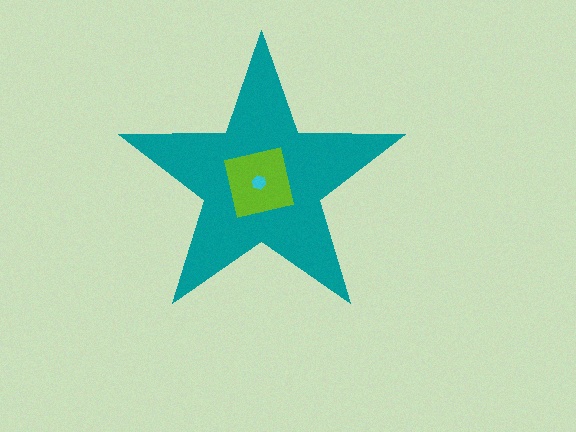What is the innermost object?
The cyan hexagon.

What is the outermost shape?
The teal star.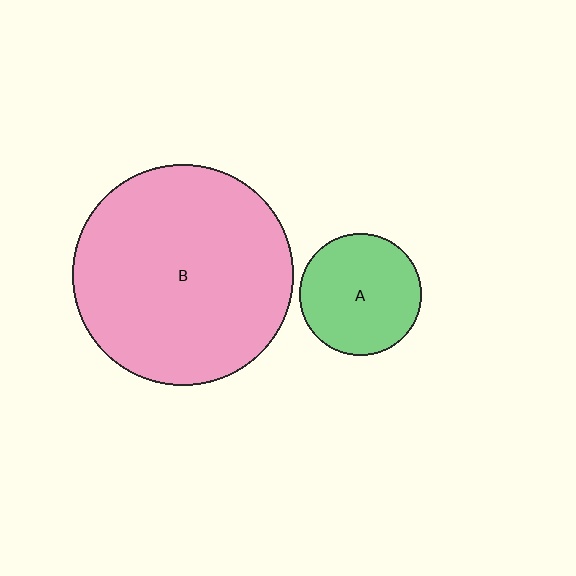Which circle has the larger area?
Circle B (pink).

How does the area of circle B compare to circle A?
Approximately 3.3 times.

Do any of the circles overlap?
No, none of the circles overlap.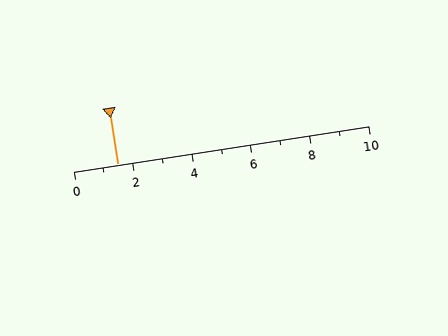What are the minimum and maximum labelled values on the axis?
The axis runs from 0 to 10.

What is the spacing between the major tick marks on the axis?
The major ticks are spaced 2 apart.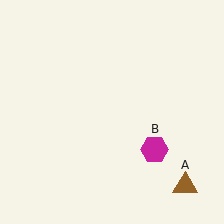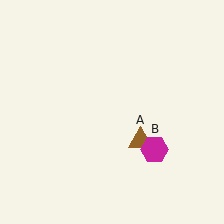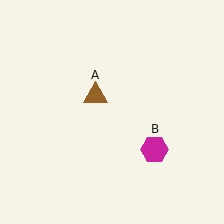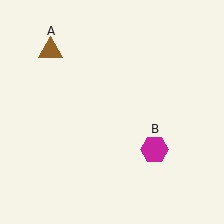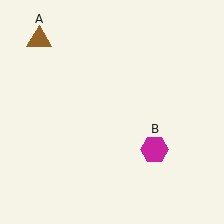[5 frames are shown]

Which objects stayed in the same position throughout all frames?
Magenta hexagon (object B) remained stationary.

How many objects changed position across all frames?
1 object changed position: brown triangle (object A).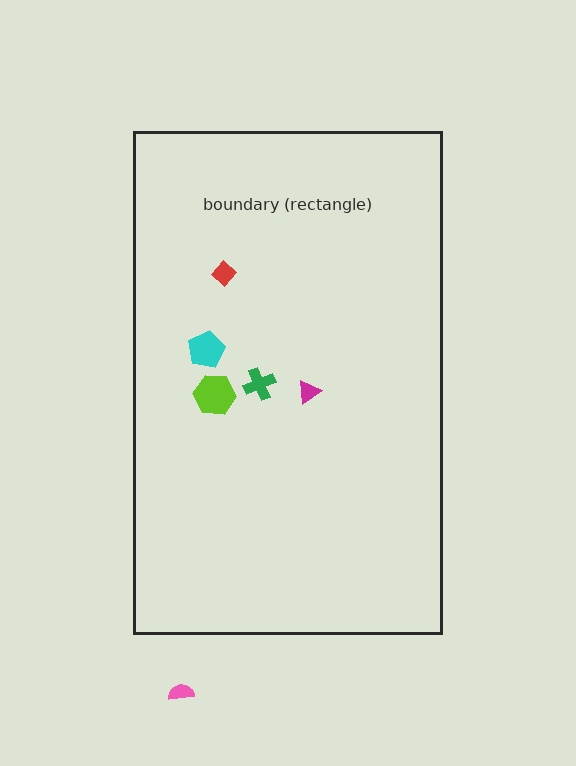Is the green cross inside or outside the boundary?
Inside.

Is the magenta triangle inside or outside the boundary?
Inside.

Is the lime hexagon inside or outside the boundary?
Inside.